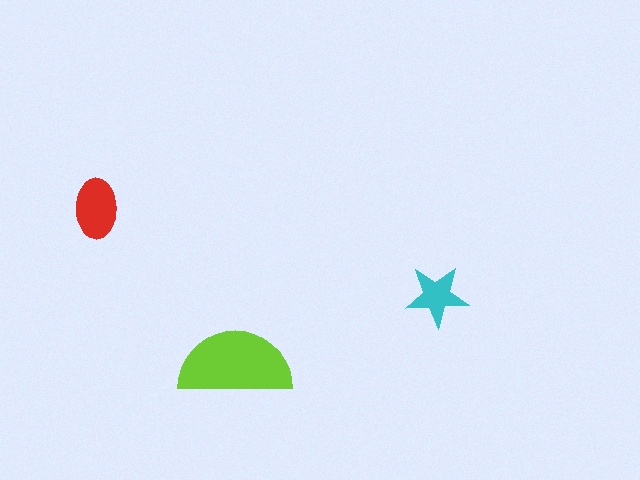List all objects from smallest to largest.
The cyan star, the red ellipse, the lime semicircle.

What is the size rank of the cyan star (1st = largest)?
3rd.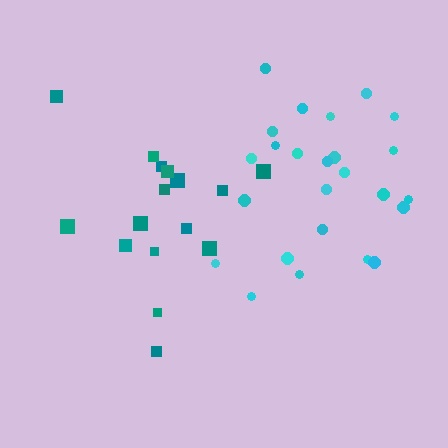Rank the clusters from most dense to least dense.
cyan, teal.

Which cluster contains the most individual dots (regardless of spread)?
Cyan (25).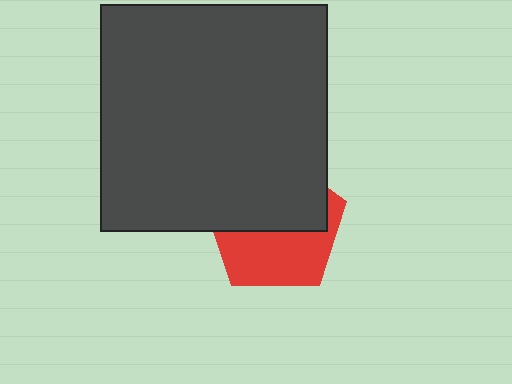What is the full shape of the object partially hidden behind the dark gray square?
The partially hidden object is a red pentagon.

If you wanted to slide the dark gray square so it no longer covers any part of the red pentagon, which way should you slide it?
Slide it up — that is the most direct way to separate the two shapes.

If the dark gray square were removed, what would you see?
You would see the complete red pentagon.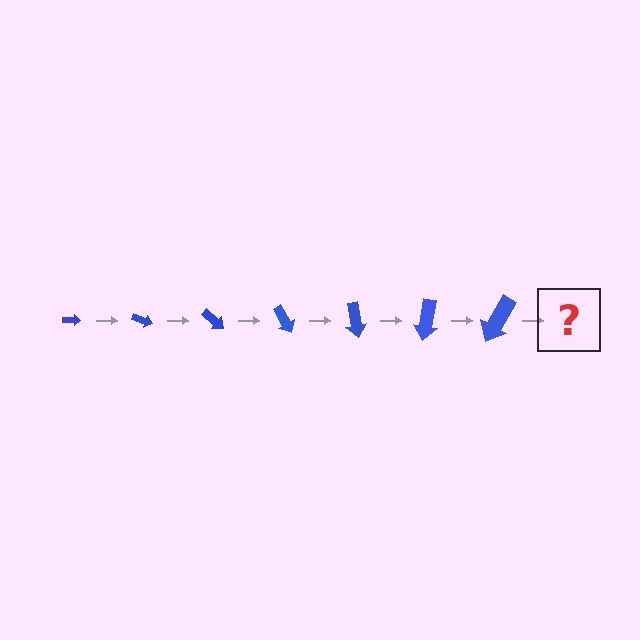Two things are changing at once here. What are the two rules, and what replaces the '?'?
The two rules are that the arrow grows larger each step and it rotates 20 degrees each step. The '?' should be an arrow, larger than the previous one and rotated 140 degrees from the start.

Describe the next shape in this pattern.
It should be an arrow, larger than the previous one and rotated 140 degrees from the start.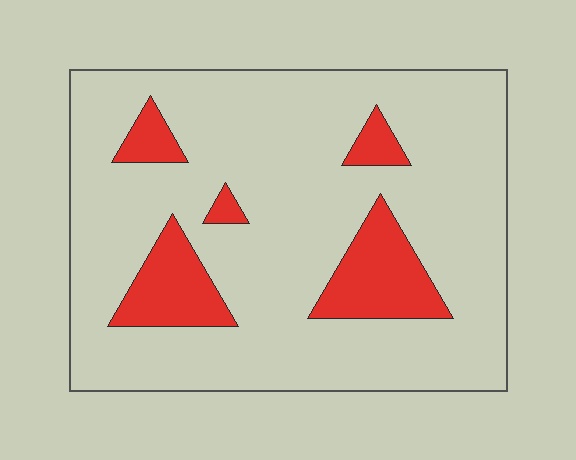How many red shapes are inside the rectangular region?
5.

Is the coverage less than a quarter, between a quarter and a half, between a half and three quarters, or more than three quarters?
Less than a quarter.